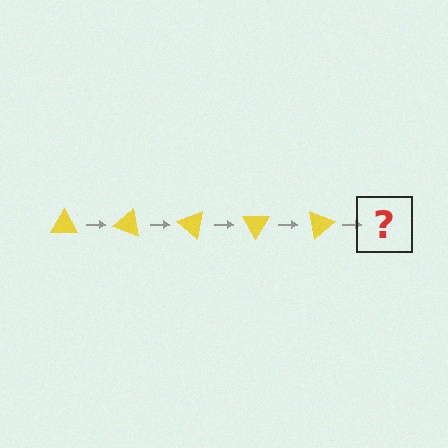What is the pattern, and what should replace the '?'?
The pattern is that the triangle rotates 20 degrees each step. The '?' should be a yellow triangle rotated 100 degrees.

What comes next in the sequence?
The next element should be a yellow triangle rotated 100 degrees.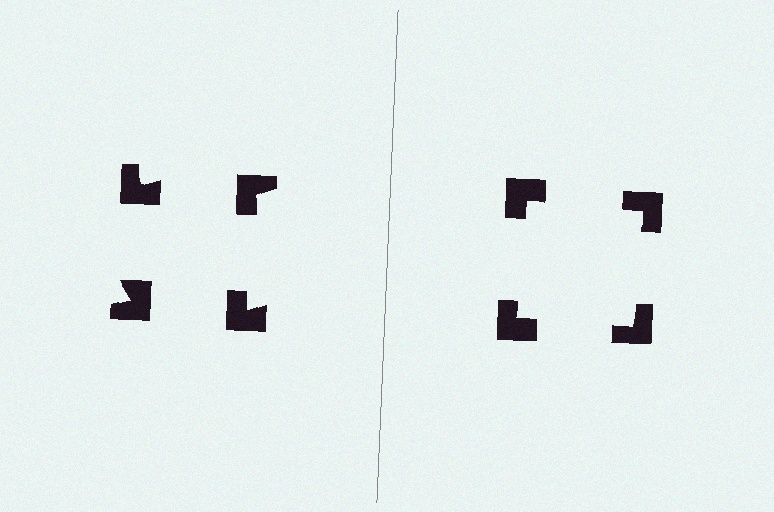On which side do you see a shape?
An illusory square appears on the right side. On the left side the wedge cuts are rotated, so no coherent shape forms.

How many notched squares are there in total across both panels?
8 — 4 on each side.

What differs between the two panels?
The notched squares are positioned identically on both sides; only the wedge orientations differ. On the right they align to a square; on the left they are misaligned.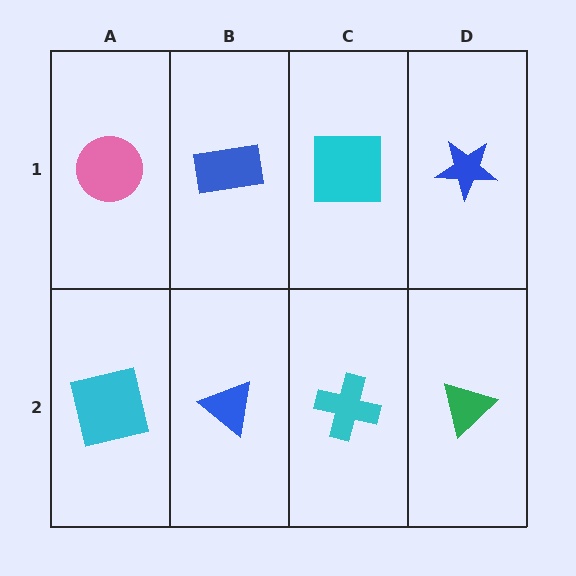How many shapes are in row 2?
4 shapes.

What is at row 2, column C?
A cyan cross.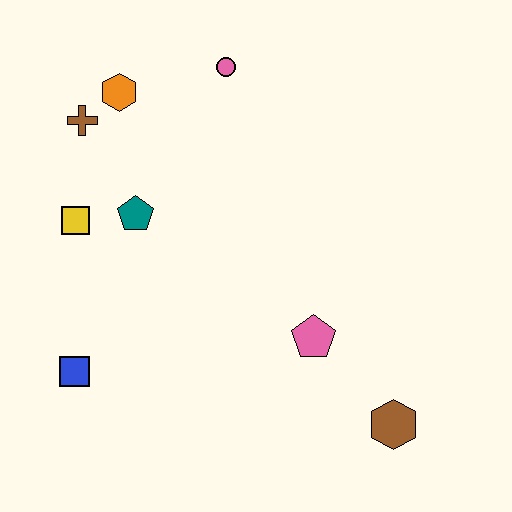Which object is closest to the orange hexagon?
The brown cross is closest to the orange hexagon.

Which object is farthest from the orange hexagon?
The brown hexagon is farthest from the orange hexagon.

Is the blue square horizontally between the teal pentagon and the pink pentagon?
No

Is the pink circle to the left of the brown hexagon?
Yes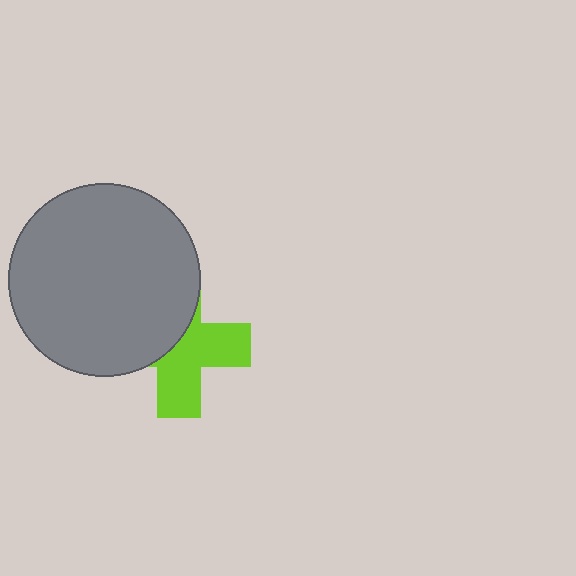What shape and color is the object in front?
The object in front is a gray circle.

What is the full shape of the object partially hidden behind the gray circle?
The partially hidden object is a lime cross.